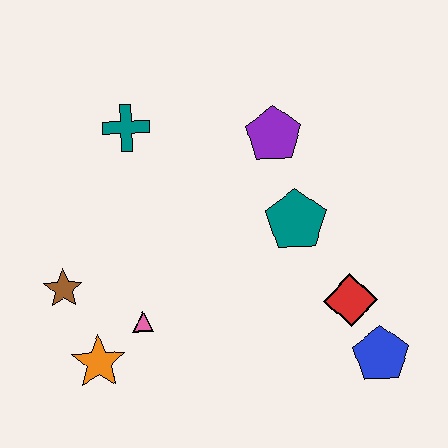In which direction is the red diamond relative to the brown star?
The red diamond is to the right of the brown star.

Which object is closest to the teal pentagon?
The purple pentagon is closest to the teal pentagon.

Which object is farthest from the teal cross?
The blue pentagon is farthest from the teal cross.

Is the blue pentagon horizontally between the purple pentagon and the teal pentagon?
No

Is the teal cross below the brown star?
No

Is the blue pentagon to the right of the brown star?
Yes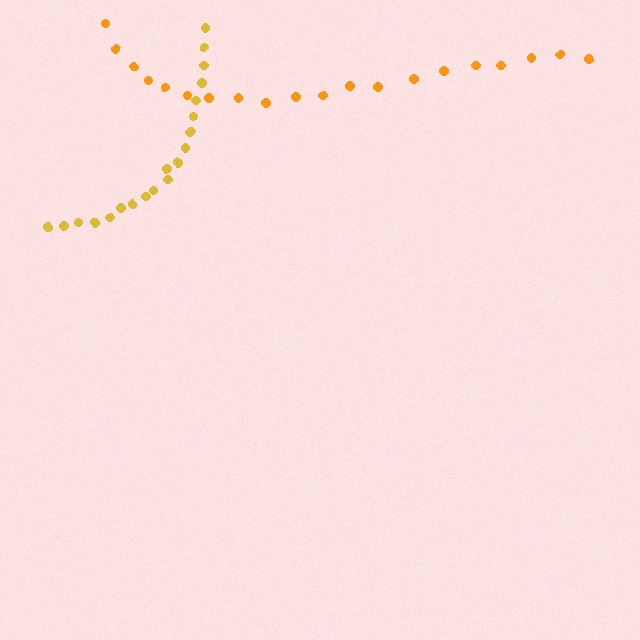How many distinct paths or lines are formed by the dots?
There are 2 distinct paths.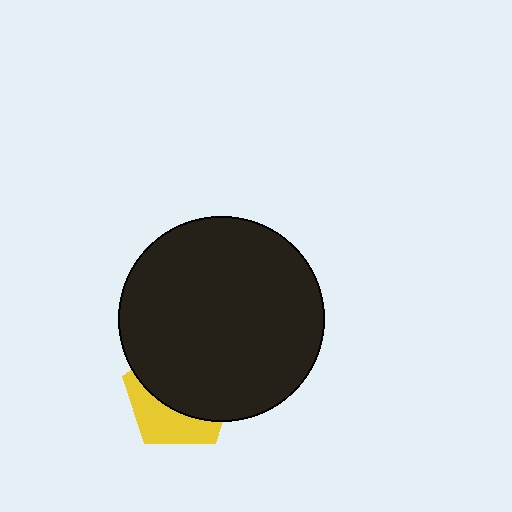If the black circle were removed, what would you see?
You would see the complete yellow pentagon.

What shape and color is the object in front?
The object in front is a black circle.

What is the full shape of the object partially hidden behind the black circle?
The partially hidden object is a yellow pentagon.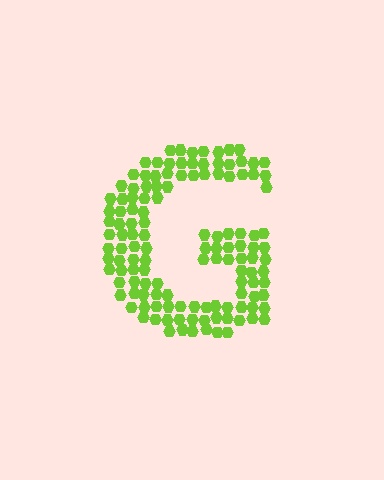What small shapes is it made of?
It is made of small hexagons.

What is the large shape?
The large shape is the letter G.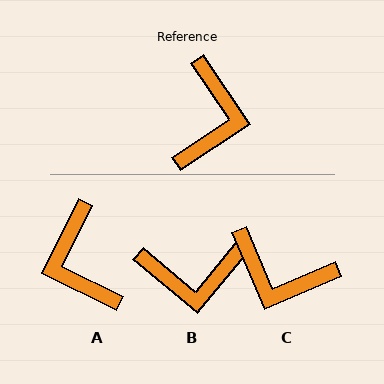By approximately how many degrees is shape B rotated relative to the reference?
Approximately 73 degrees clockwise.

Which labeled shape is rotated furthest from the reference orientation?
A, about 150 degrees away.